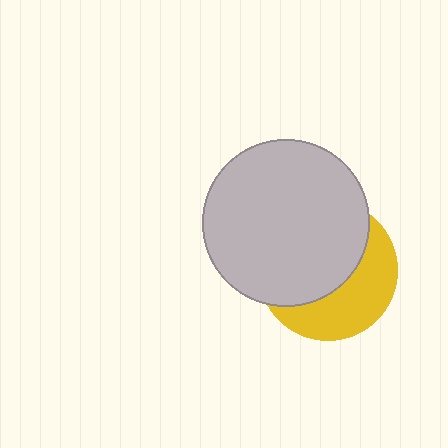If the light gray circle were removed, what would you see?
You would see the complete yellow circle.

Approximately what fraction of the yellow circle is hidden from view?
Roughly 59% of the yellow circle is hidden behind the light gray circle.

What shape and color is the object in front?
The object in front is a light gray circle.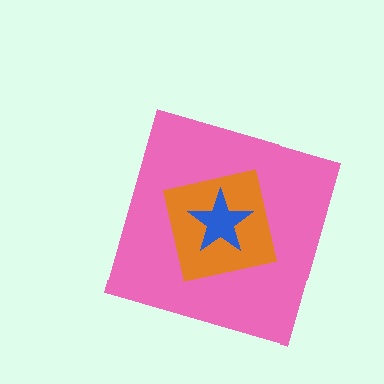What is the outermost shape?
The pink diamond.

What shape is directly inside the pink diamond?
The orange square.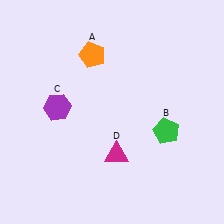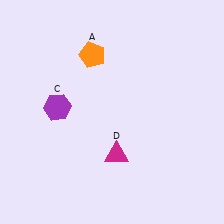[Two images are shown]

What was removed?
The green pentagon (B) was removed in Image 2.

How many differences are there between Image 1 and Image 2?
There is 1 difference between the two images.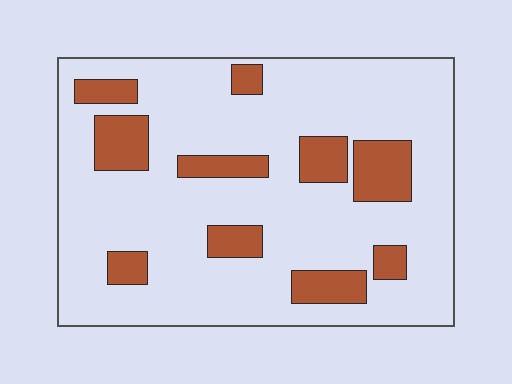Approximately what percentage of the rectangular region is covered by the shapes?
Approximately 20%.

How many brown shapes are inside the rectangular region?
10.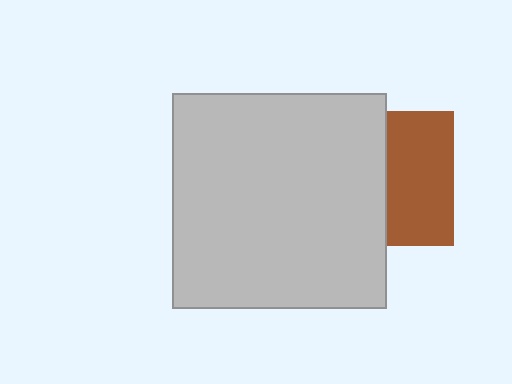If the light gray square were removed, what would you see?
You would see the complete brown square.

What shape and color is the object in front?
The object in front is a light gray square.